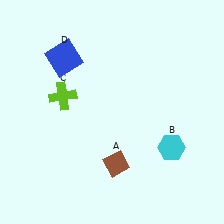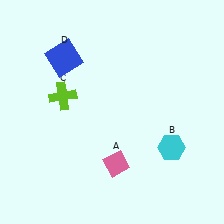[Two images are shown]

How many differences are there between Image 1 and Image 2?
There is 1 difference between the two images.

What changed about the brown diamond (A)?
In Image 1, A is brown. In Image 2, it changed to pink.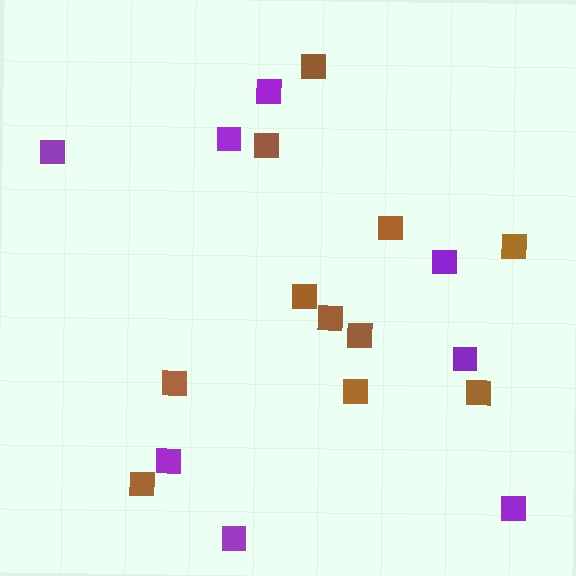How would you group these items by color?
There are 2 groups: one group of purple squares (8) and one group of brown squares (11).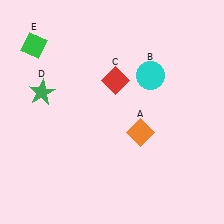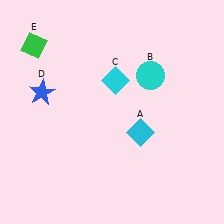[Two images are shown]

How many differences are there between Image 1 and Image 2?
There are 3 differences between the two images.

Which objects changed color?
A changed from orange to cyan. C changed from red to cyan. D changed from green to blue.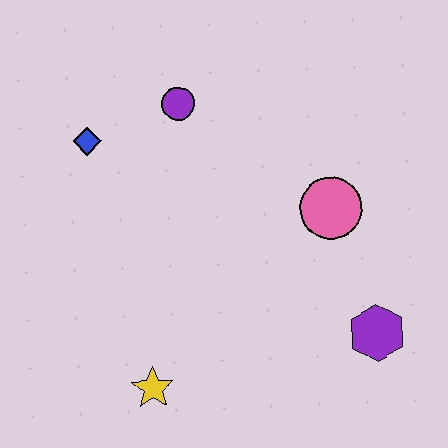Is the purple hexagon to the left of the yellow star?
No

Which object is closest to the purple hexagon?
The pink circle is closest to the purple hexagon.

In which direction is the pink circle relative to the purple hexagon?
The pink circle is above the purple hexagon.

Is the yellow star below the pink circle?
Yes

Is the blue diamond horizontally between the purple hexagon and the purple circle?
No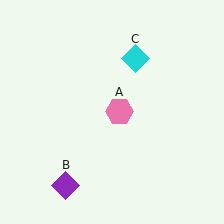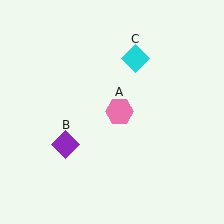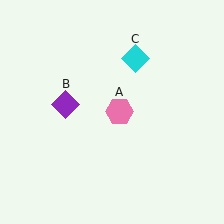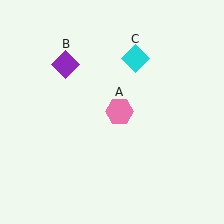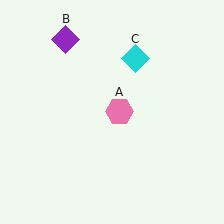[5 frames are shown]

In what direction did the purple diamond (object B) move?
The purple diamond (object B) moved up.